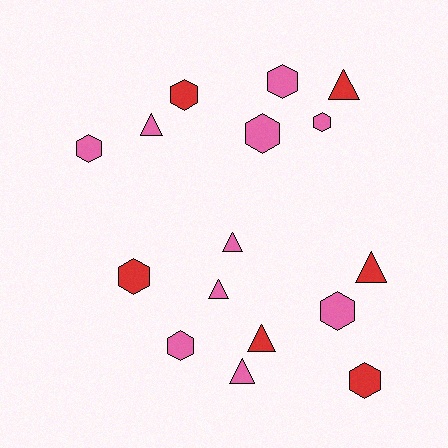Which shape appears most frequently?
Hexagon, with 9 objects.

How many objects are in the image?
There are 16 objects.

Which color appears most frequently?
Pink, with 10 objects.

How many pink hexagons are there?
There are 6 pink hexagons.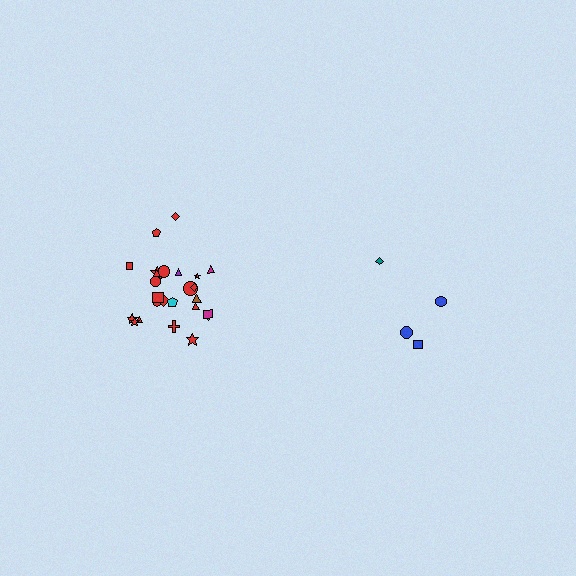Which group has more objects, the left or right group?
The left group.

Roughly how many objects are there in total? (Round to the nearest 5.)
Roughly 30 objects in total.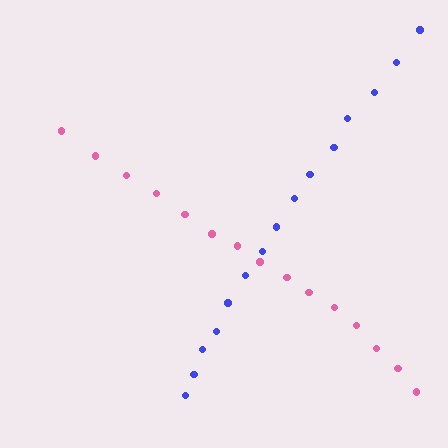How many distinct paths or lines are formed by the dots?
There are 2 distinct paths.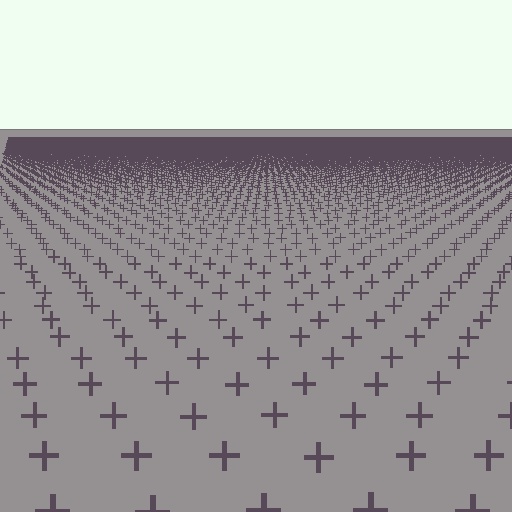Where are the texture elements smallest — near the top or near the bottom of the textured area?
Near the top.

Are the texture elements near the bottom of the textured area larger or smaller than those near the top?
Larger. Near the bottom, elements are closer to the viewer and appear at a bigger on-screen size.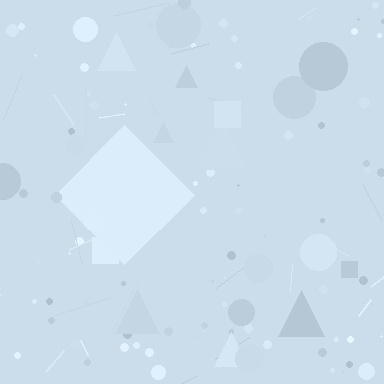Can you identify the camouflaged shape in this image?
The camouflaged shape is a diamond.